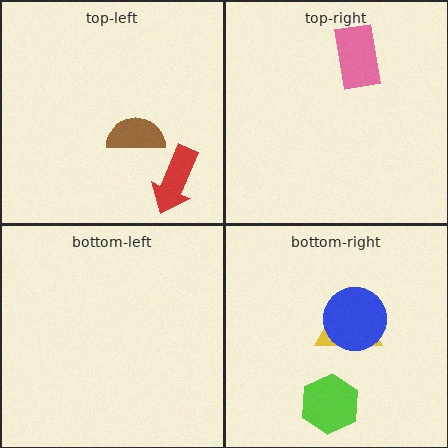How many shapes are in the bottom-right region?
3.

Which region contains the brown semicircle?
The top-left region.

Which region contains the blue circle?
The bottom-right region.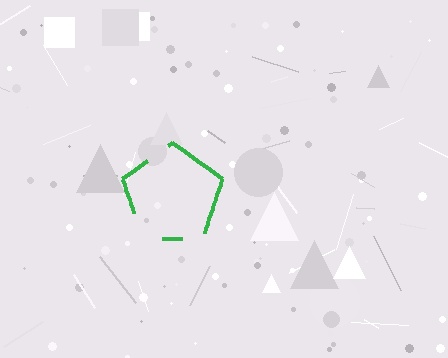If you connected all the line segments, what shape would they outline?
They would outline a pentagon.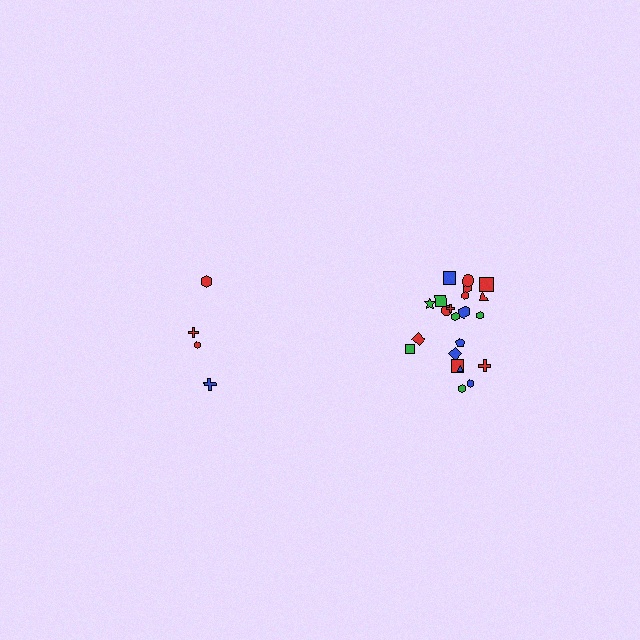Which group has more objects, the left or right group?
The right group.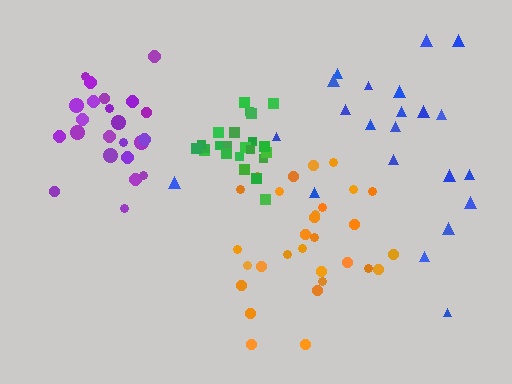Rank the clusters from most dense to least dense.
green, purple, orange, blue.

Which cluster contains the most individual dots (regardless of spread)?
Orange (30).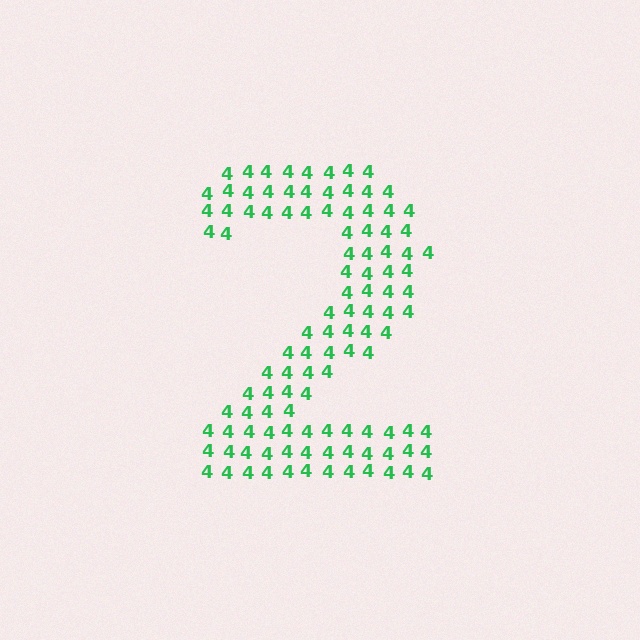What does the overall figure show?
The overall figure shows the digit 2.